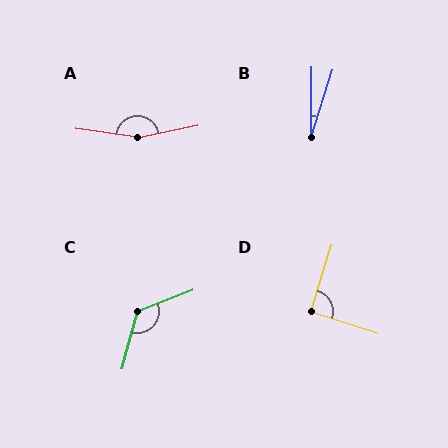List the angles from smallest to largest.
B (17°), D (91°), C (126°), A (160°).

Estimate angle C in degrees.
Approximately 126 degrees.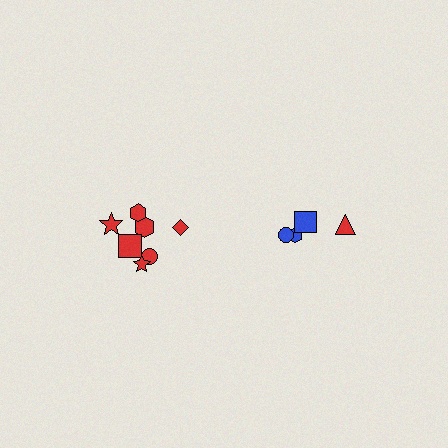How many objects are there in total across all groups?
There are 11 objects.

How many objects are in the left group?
There are 7 objects.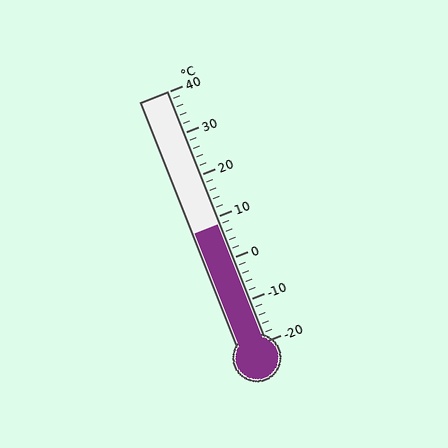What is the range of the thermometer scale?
The thermometer scale ranges from -20°C to 40°C.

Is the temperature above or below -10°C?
The temperature is above -10°C.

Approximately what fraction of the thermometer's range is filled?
The thermometer is filled to approximately 45% of its range.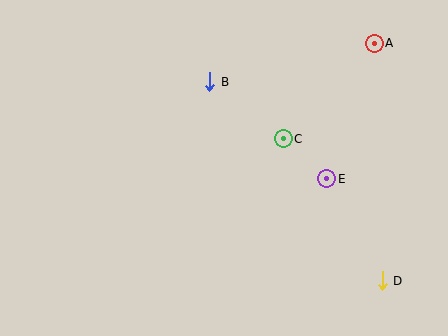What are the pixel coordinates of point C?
Point C is at (283, 139).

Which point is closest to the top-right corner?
Point A is closest to the top-right corner.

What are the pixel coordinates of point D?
Point D is at (382, 281).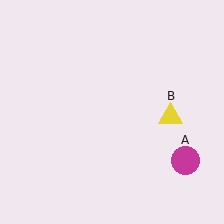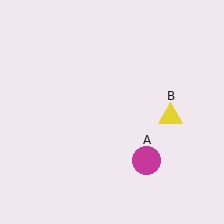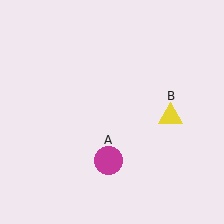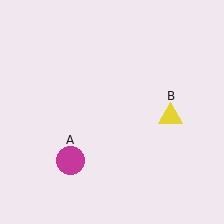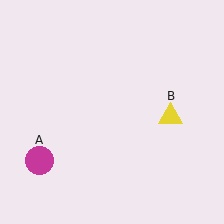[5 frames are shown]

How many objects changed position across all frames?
1 object changed position: magenta circle (object A).